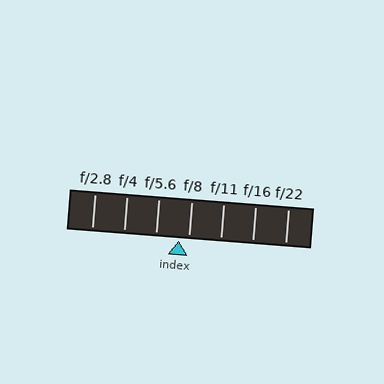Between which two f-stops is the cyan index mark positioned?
The index mark is between f/5.6 and f/8.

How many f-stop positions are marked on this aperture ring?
There are 7 f-stop positions marked.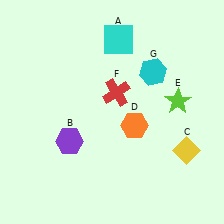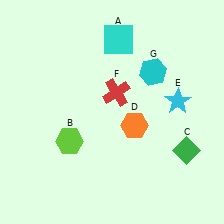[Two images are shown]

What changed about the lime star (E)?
In Image 1, E is lime. In Image 2, it changed to cyan.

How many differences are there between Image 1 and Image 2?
There are 3 differences between the two images.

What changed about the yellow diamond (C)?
In Image 1, C is yellow. In Image 2, it changed to green.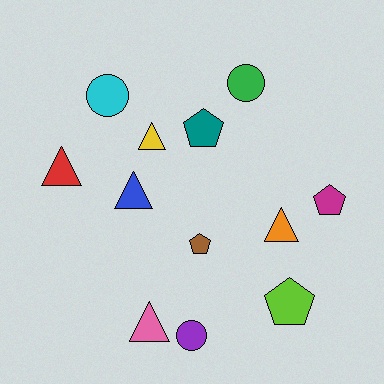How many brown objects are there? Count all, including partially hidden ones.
There is 1 brown object.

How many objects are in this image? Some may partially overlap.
There are 12 objects.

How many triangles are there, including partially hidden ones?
There are 5 triangles.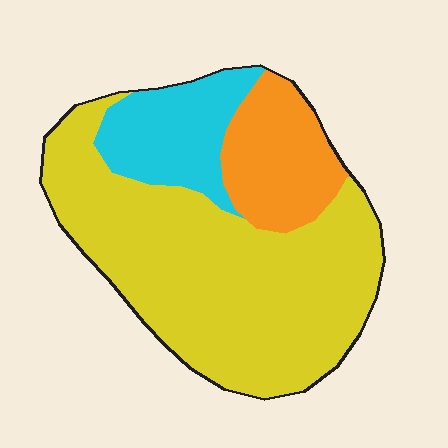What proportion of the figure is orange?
Orange takes up less than a quarter of the figure.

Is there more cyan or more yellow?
Yellow.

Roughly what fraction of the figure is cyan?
Cyan takes up about one sixth (1/6) of the figure.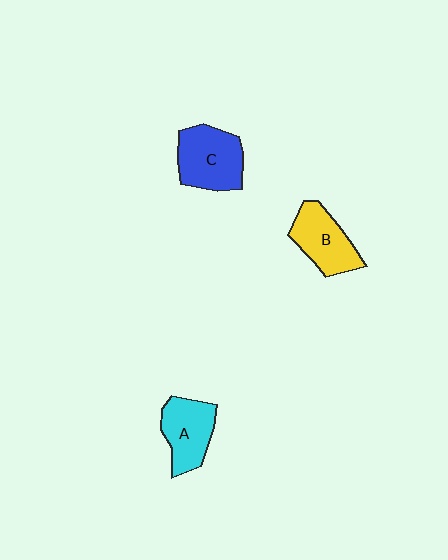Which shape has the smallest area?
Shape A (cyan).